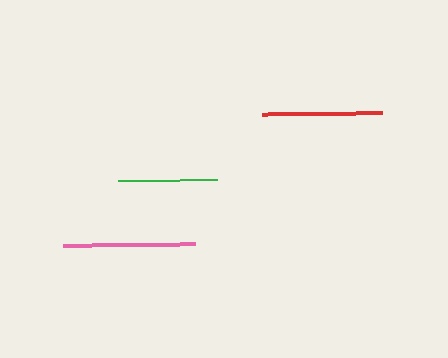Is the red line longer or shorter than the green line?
The red line is longer than the green line.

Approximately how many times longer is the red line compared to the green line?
The red line is approximately 1.2 times the length of the green line.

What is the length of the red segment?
The red segment is approximately 120 pixels long.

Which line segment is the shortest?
The green line is the shortest at approximately 99 pixels.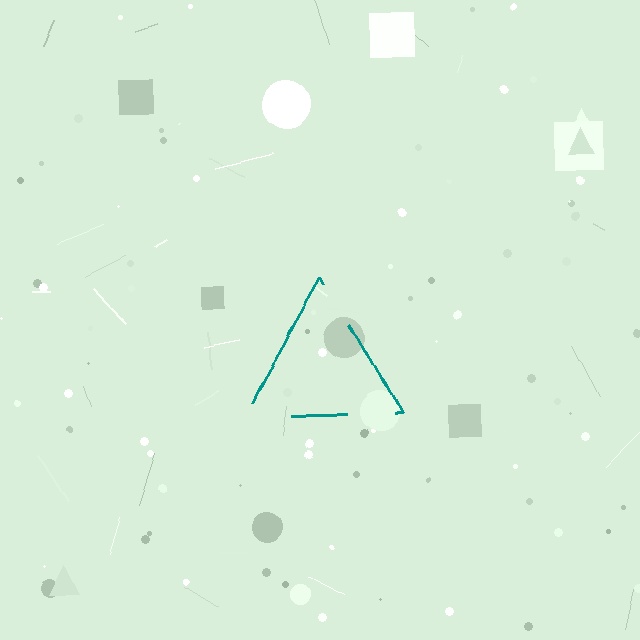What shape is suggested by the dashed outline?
The dashed outline suggests a triangle.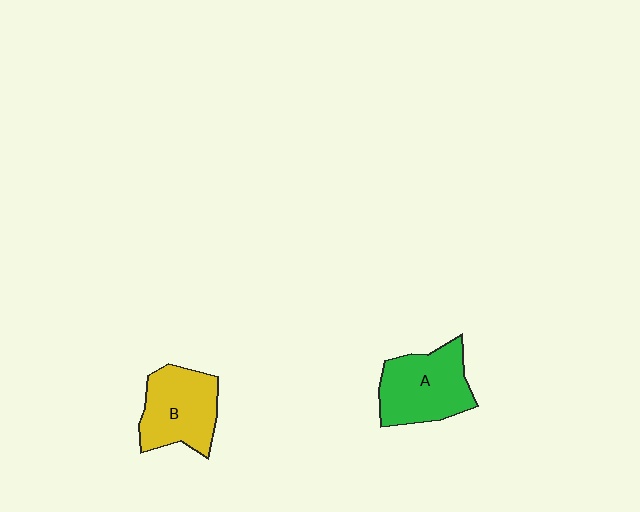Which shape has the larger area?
Shape A (green).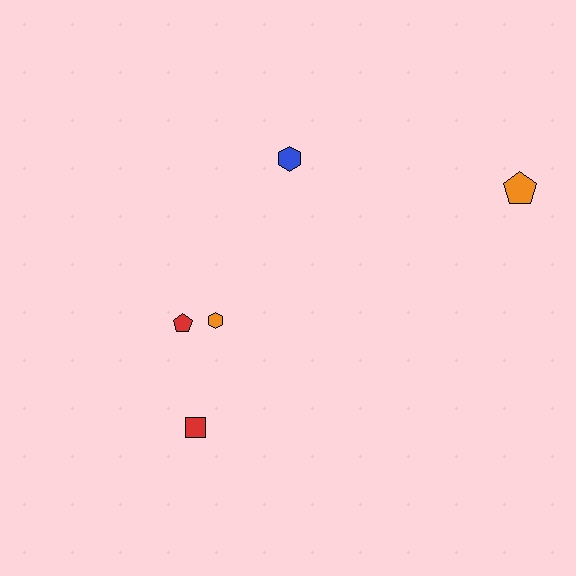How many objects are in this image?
There are 5 objects.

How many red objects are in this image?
There are 2 red objects.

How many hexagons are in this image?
There are 2 hexagons.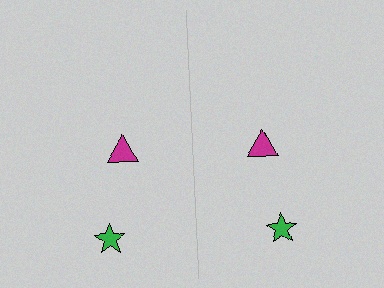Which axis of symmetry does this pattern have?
The pattern has a vertical axis of symmetry running through the center of the image.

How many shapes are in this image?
There are 4 shapes in this image.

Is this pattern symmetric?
Yes, this pattern has bilateral (reflection) symmetry.